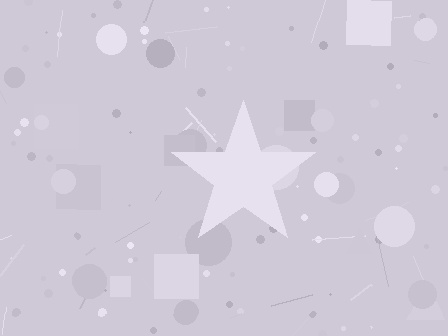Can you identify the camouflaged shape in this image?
The camouflaged shape is a star.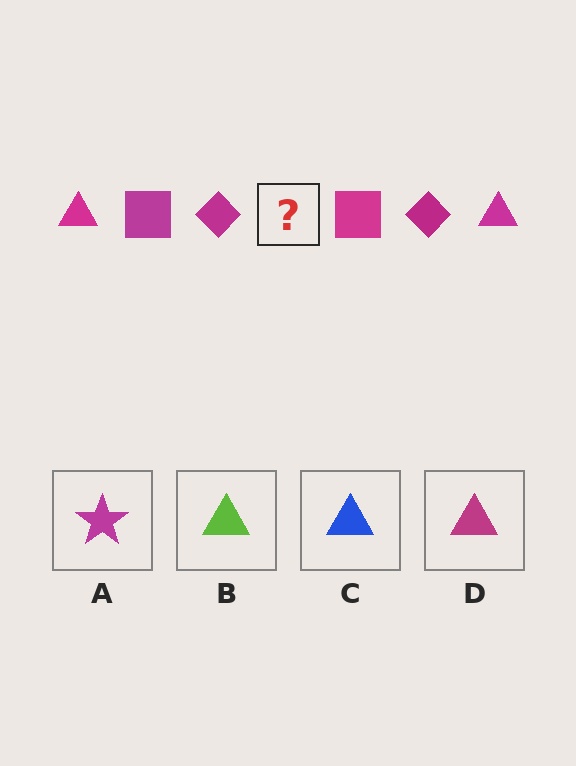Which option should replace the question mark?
Option D.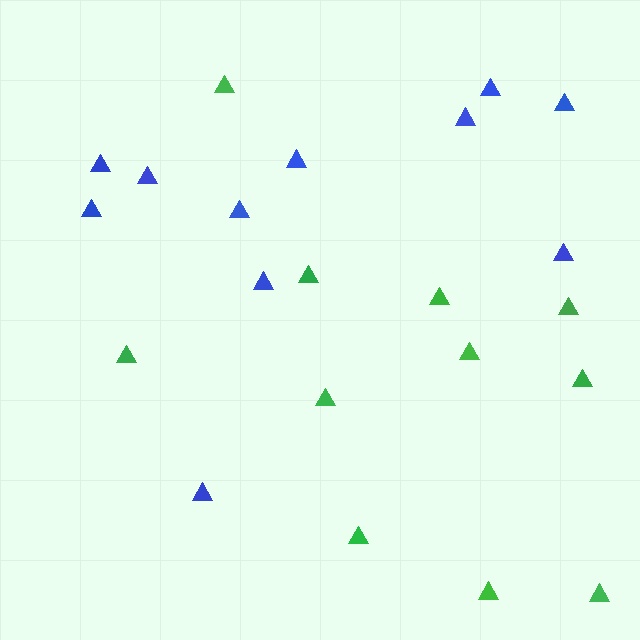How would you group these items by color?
There are 2 groups: one group of green triangles (11) and one group of blue triangles (11).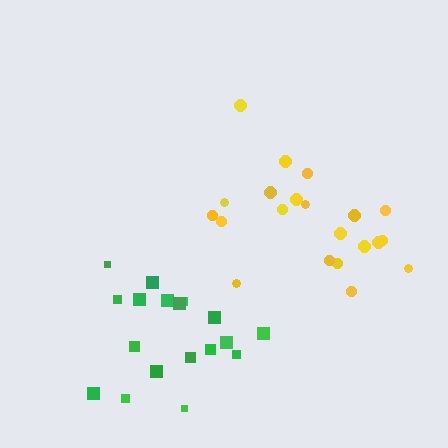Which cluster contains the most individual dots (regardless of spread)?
Yellow (21).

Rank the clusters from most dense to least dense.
green, yellow.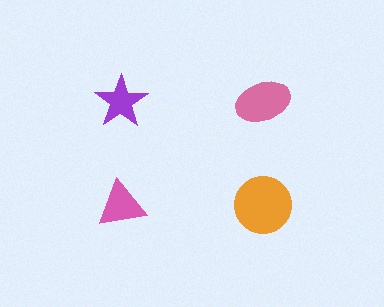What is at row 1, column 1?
A purple star.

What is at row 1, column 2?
A pink ellipse.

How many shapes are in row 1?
2 shapes.